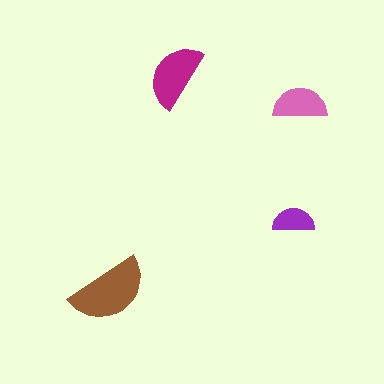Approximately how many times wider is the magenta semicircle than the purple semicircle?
About 1.5 times wider.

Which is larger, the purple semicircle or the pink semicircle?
The pink one.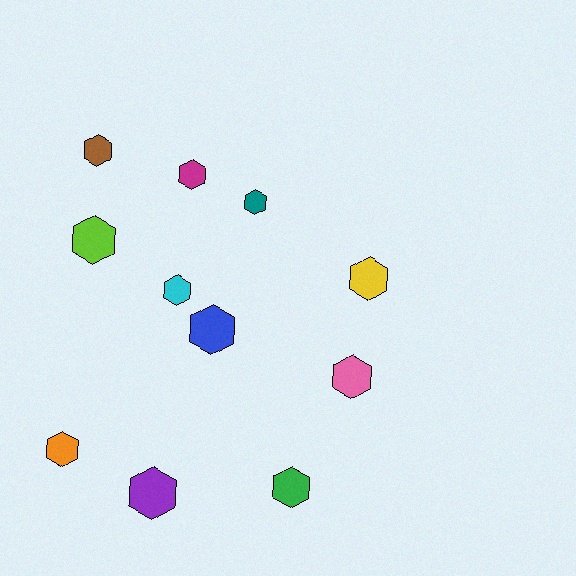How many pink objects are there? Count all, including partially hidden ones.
There is 1 pink object.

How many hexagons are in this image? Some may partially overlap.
There are 11 hexagons.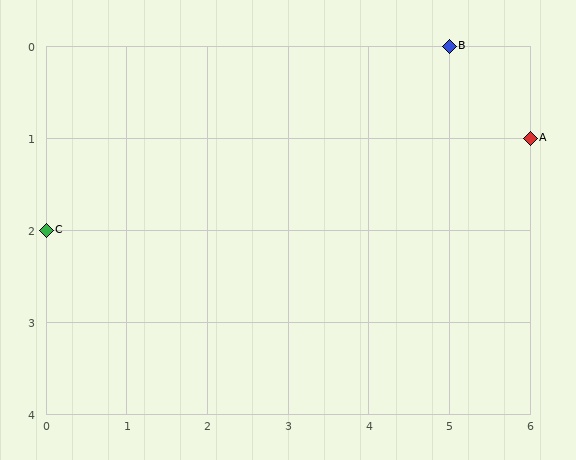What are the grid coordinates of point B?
Point B is at grid coordinates (5, 0).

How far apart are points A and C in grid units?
Points A and C are 6 columns and 1 row apart (about 6.1 grid units diagonally).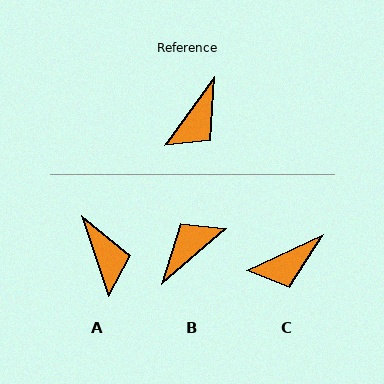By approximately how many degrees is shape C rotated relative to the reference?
Approximately 28 degrees clockwise.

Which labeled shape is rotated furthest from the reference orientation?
B, about 167 degrees away.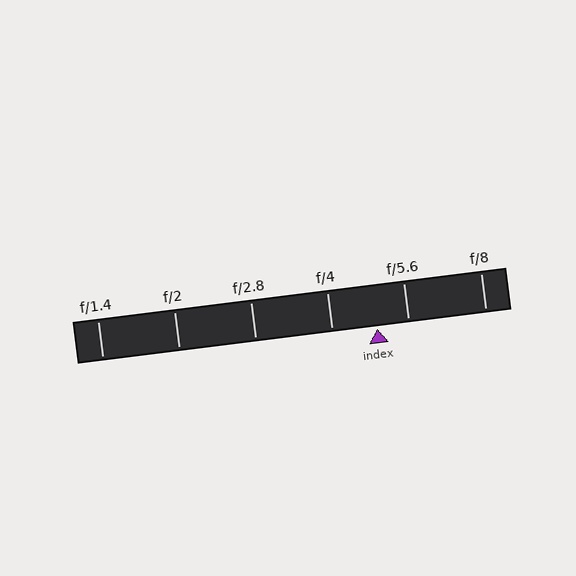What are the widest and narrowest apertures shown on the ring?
The widest aperture shown is f/1.4 and the narrowest is f/8.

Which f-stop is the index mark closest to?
The index mark is closest to f/5.6.